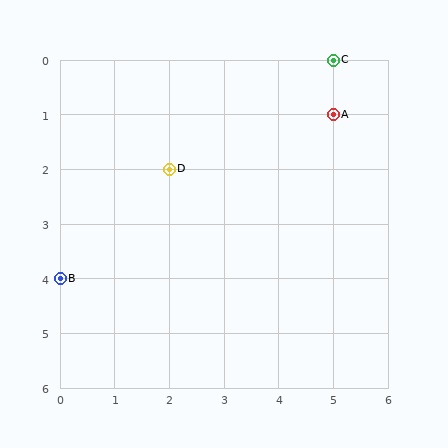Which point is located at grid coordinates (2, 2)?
Point D is at (2, 2).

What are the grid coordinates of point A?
Point A is at grid coordinates (5, 1).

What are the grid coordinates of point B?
Point B is at grid coordinates (0, 4).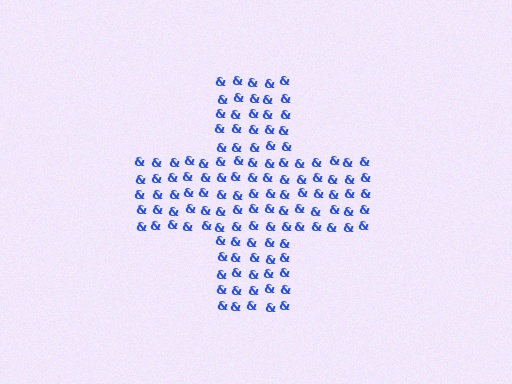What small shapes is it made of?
It is made of small ampersands.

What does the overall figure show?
The overall figure shows a cross.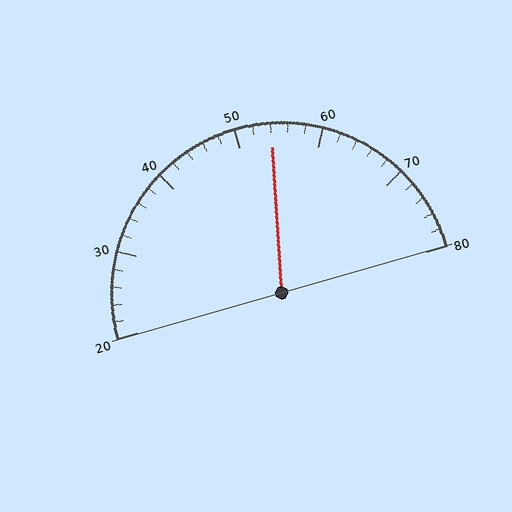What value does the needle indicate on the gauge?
The needle indicates approximately 54.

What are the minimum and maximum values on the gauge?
The gauge ranges from 20 to 80.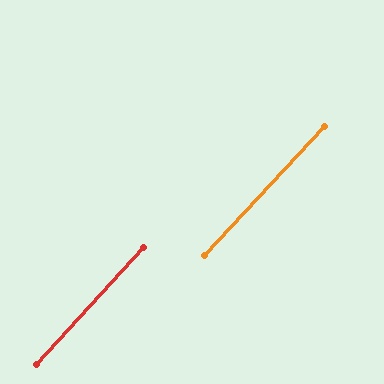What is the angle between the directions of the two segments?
Approximately 1 degree.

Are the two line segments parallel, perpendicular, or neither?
Parallel — their directions differ by only 0.9°.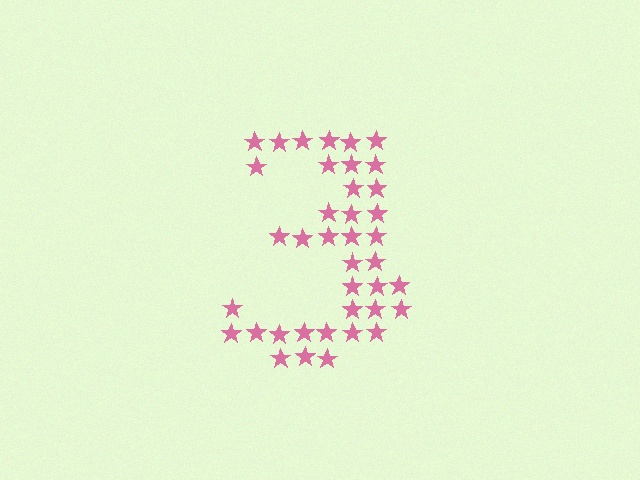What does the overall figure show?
The overall figure shows the digit 3.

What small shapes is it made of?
It is made of small stars.